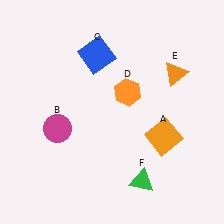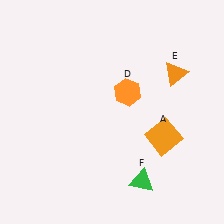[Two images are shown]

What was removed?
The magenta circle (B), the blue square (C) were removed in Image 2.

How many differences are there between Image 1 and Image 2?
There are 2 differences between the two images.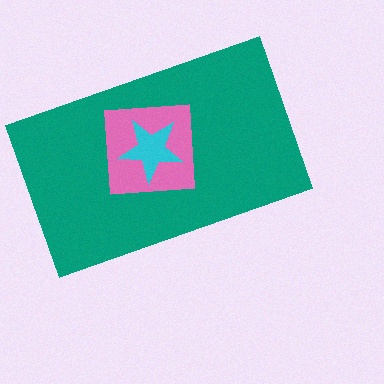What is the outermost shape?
The teal rectangle.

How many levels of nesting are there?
3.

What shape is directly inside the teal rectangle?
The pink square.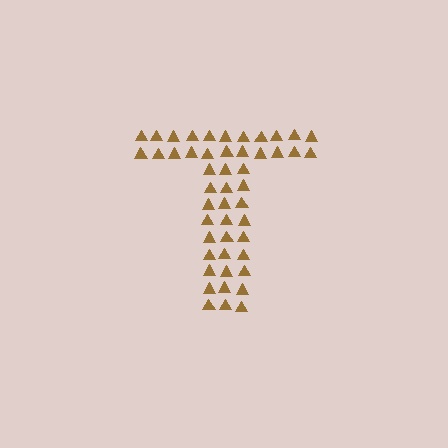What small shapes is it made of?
It is made of small triangles.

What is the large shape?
The large shape is the letter T.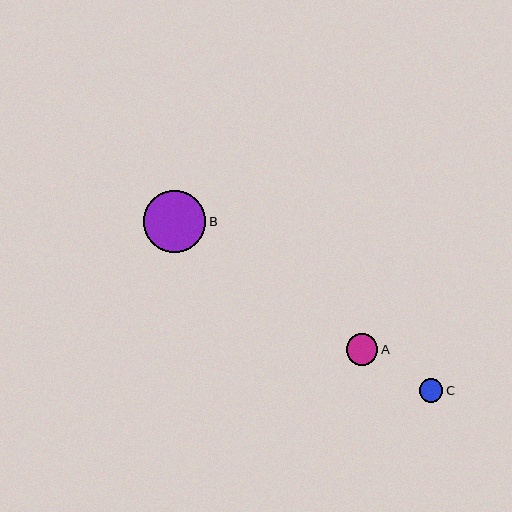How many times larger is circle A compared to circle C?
Circle A is approximately 1.3 times the size of circle C.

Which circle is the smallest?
Circle C is the smallest with a size of approximately 24 pixels.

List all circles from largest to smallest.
From largest to smallest: B, A, C.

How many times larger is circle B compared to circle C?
Circle B is approximately 2.6 times the size of circle C.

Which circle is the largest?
Circle B is the largest with a size of approximately 63 pixels.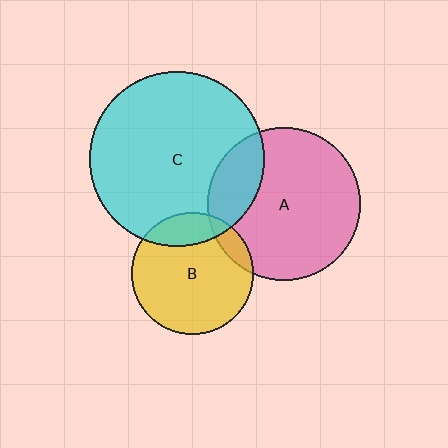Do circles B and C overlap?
Yes.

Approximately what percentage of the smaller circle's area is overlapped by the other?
Approximately 20%.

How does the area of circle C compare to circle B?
Approximately 2.1 times.